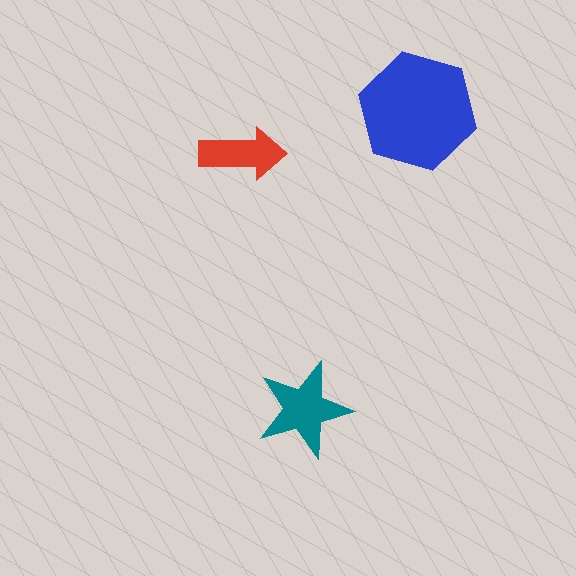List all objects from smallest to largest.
The red arrow, the teal star, the blue hexagon.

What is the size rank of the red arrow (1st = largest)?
3rd.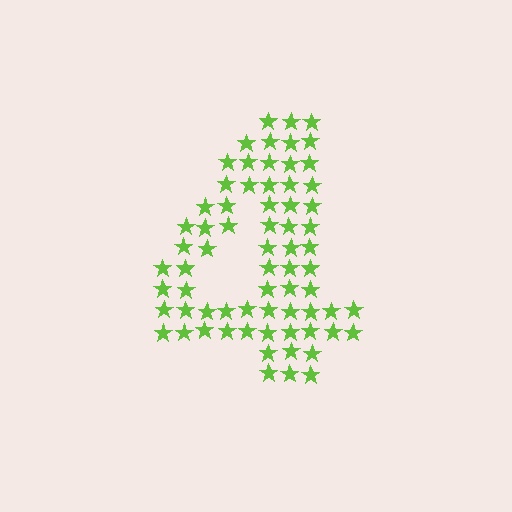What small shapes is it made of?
It is made of small stars.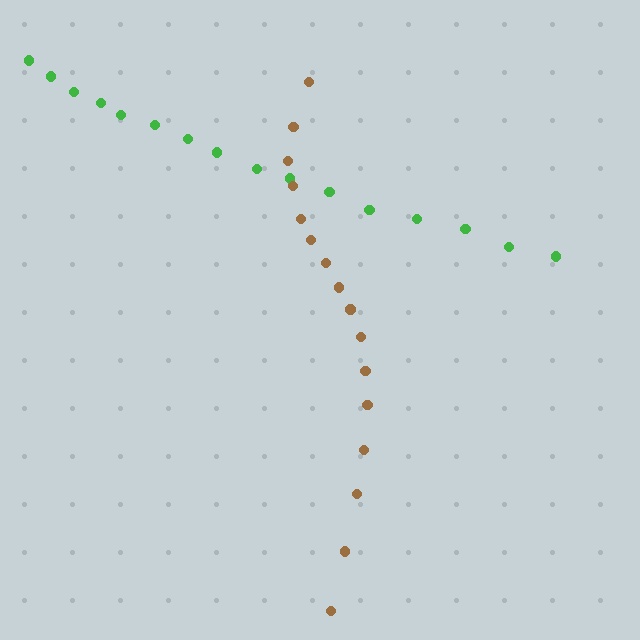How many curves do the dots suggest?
There are 2 distinct paths.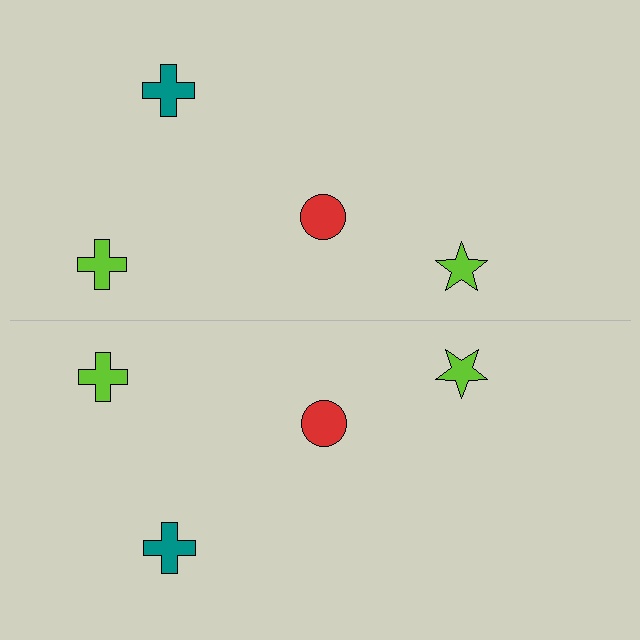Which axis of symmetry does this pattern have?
The pattern has a horizontal axis of symmetry running through the center of the image.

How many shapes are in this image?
There are 8 shapes in this image.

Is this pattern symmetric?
Yes, this pattern has bilateral (reflection) symmetry.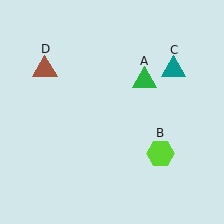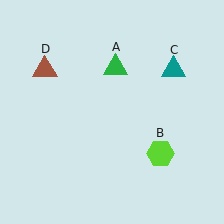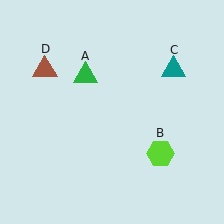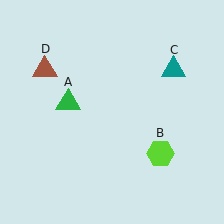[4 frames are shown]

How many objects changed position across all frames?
1 object changed position: green triangle (object A).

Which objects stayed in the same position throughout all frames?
Lime hexagon (object B) and teal triangle (object C) and brown triangle (object D) remained stationary.